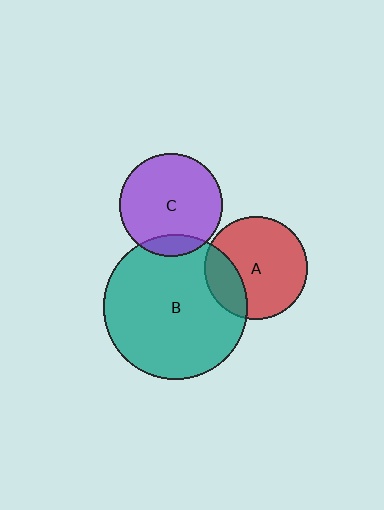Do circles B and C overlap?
Yes.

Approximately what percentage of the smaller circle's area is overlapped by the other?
Approximately 10%.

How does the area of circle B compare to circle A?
Approximately 2.0 times.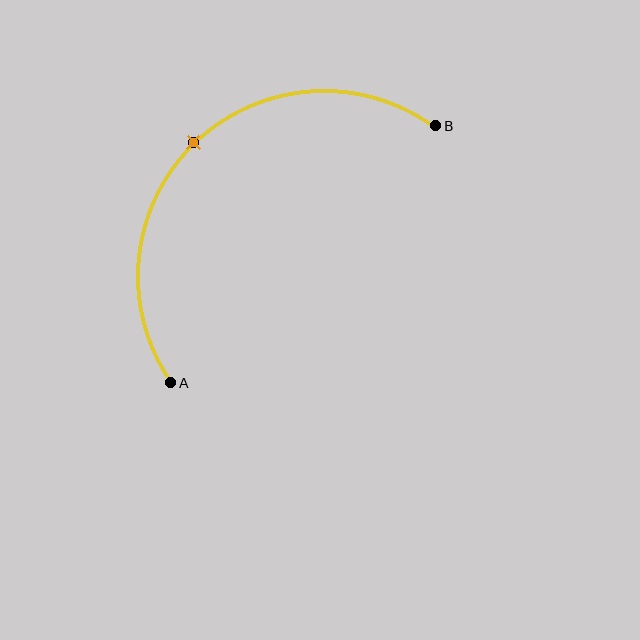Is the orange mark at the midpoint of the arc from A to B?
Yes. The orange mark lies on the arc at equal arc-length from both A and B — it is the arc midpoint.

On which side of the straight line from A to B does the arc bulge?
The arc bulges above and to the left of the straight line connecting A and B.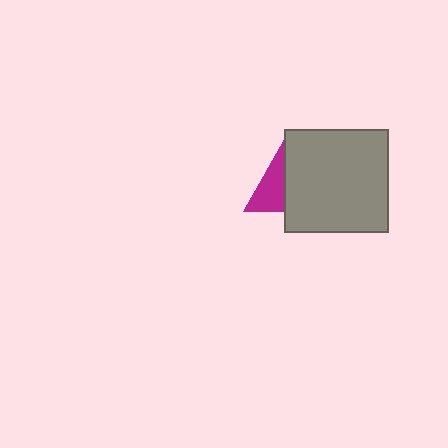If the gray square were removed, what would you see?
You would see the complete magenta triangle.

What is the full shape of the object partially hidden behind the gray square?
The partially hidden object is a magenta triangle.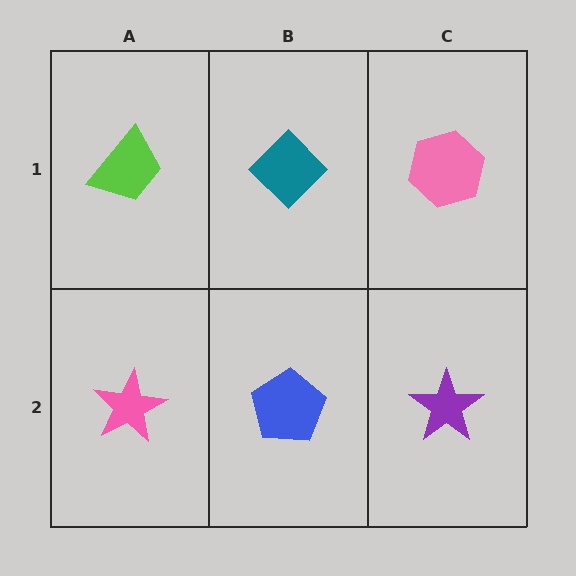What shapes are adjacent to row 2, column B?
A teal diamond (row 1, column B), a pink star (row 2, column A), a purple star (row 2, column C).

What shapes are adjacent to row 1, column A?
A pink star (row 2, column A), a teal diamond (row 1, column B).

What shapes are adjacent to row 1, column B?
A blue pentagon (row 2, column B), a lime trapezoid (row 1, column A), a pink hexagon (row 1, column C).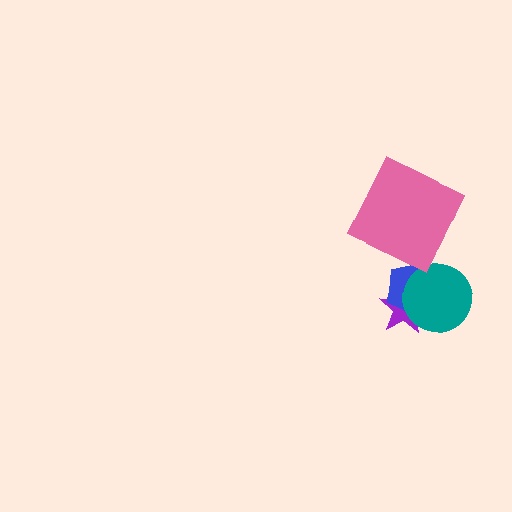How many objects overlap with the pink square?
0 objects overlap with the pink square.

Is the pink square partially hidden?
No, no other shape covers it.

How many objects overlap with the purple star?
2 objects overlap with the purple star.